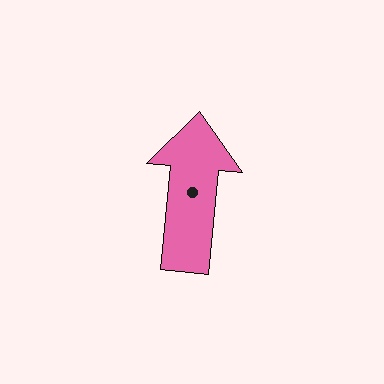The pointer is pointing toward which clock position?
Roughly 12 o'clock.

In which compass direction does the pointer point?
North.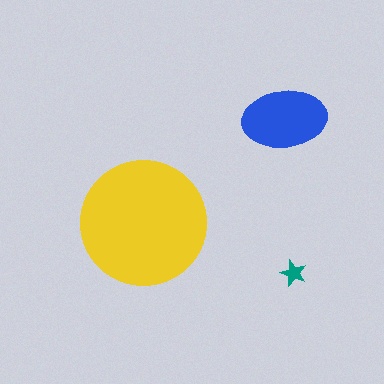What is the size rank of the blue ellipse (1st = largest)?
2nd.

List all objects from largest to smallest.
The yellow circle, the blue ellipse, the teal star.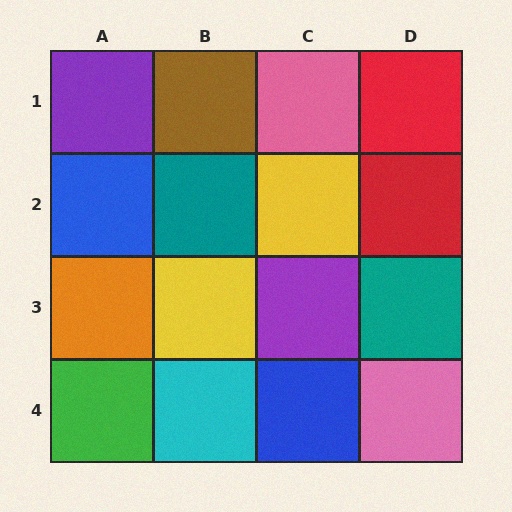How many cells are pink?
2 cells are pink.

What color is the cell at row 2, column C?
Yellow.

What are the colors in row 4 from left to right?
Green, cyan, blue, pink.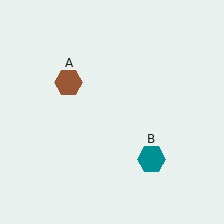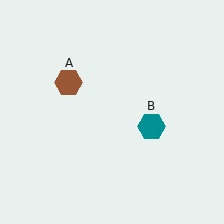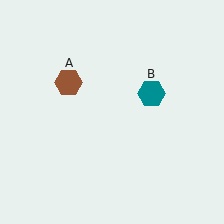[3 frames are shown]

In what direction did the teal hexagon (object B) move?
The teal hexagon (object B) moved up.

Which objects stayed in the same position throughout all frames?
Brown hexagon (object A) remained stationary.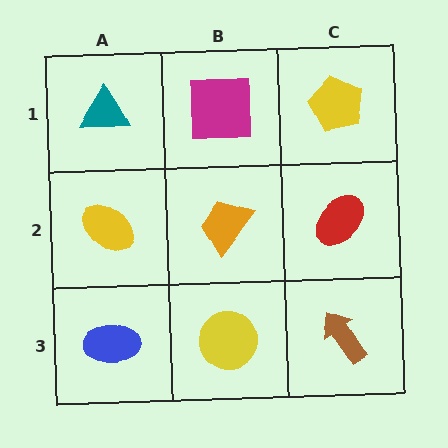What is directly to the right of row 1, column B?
A yellow pentagon.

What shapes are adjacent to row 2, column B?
A magenta square (row 1, column B), a yellow circle (row 3, column B), a yellow ellipse (row 2, column A), a red ellipse (row 2, column C).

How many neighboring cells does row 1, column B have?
3.